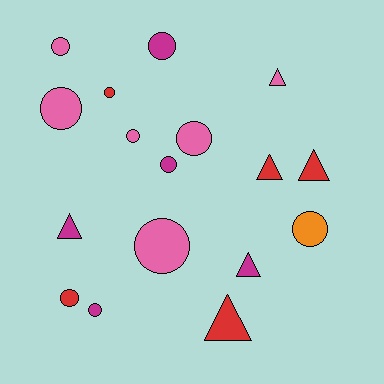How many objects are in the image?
There are 17 objects.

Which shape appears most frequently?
Circle, with 11 objects.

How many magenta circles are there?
There are 3 magenta circles.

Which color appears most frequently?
Pink, with 6 objects.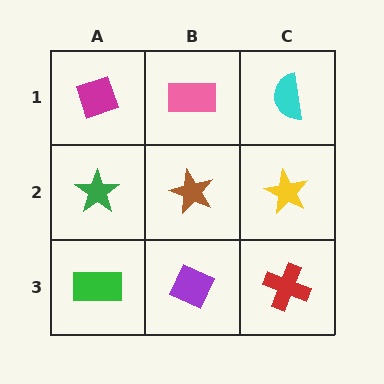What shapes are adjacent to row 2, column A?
A magenta diamond (row 1, column A), a green rectangle (row 3, column A), a brown star (row 2, column B).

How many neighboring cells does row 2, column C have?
3.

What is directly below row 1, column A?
A green star.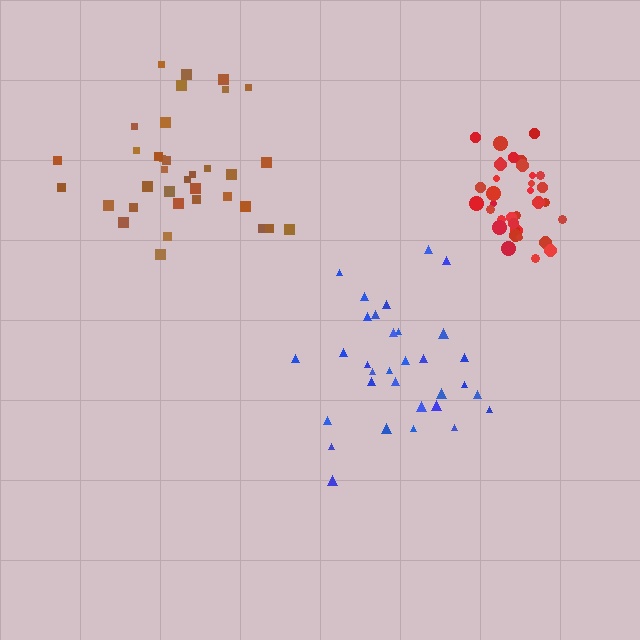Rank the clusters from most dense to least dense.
red, brown, blue.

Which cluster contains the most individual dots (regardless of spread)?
Brown (35).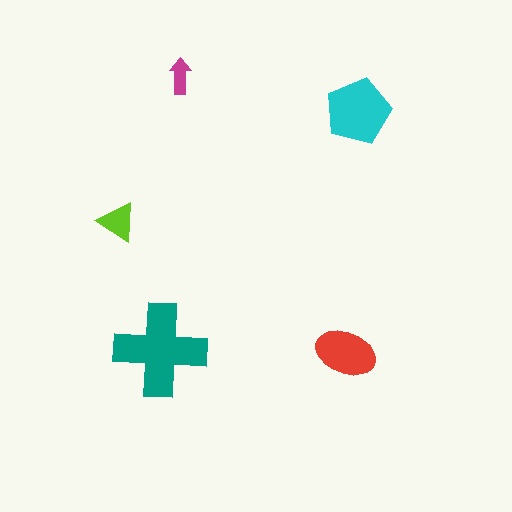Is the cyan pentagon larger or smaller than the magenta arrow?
Larger.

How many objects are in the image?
There are 5 objects in the image.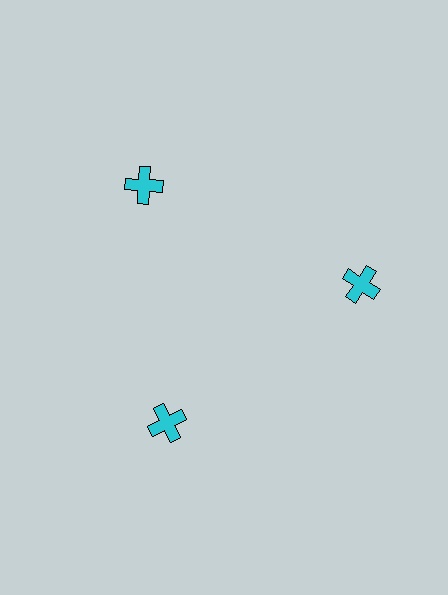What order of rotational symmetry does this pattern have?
This pattern has 3-fold rotational symmetry.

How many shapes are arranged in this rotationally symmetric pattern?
There are 3 shapes, arranged in 3 groups of 1.